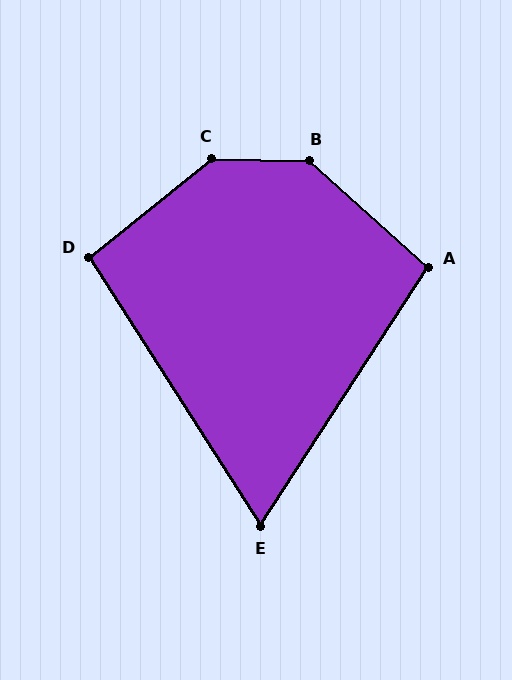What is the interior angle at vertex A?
Approximately 99 degrees (obtuse).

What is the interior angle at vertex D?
Approximately 96 degrees (obtuse).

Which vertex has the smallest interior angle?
E, at approximately 66 degrees.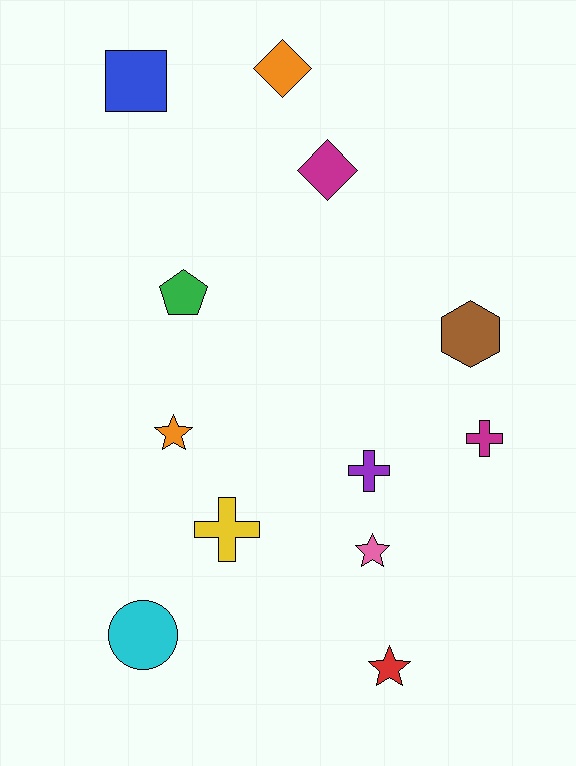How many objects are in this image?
There are 12 objects.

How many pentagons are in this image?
There is 1 pentagon.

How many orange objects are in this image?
There are 2 orange objects.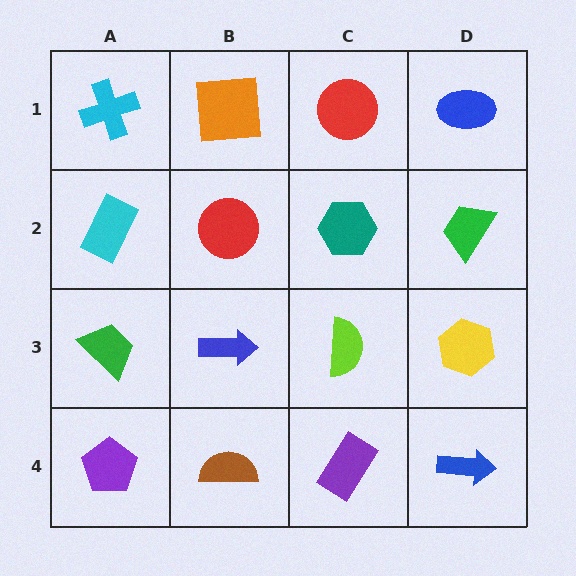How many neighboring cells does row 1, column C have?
3.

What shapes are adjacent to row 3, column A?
A cyan rectangle (row 2, column A), a purple pentagon (row 4, column A), a blue arrow (row 3, column B).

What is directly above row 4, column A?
A green trapezoid.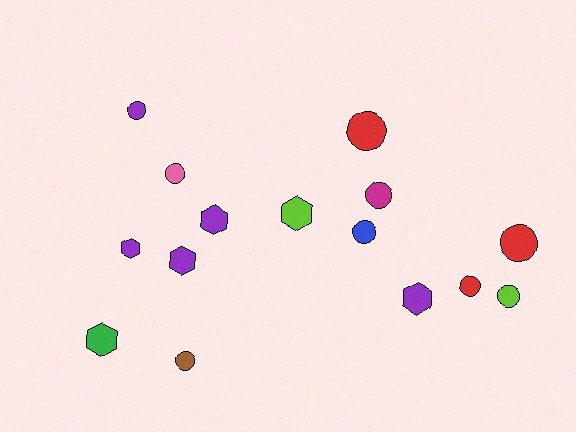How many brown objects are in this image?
There is 1 brown object.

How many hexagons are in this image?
There are 6 hexagons.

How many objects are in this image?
There are 15 objects.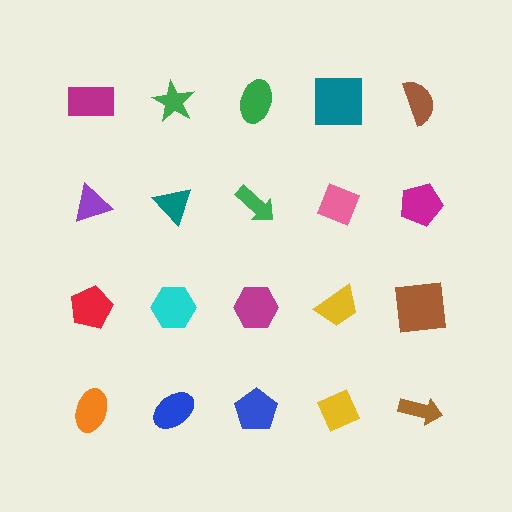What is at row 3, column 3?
A magenta hexagon.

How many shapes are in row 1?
5 shapes.